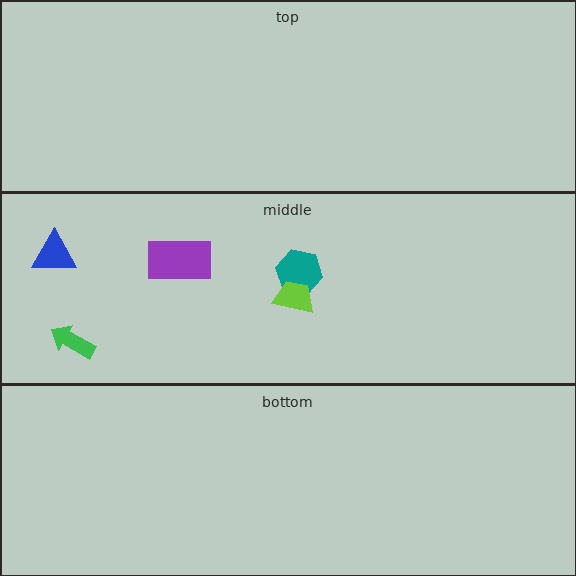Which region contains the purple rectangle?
The middle region.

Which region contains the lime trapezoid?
The middle region.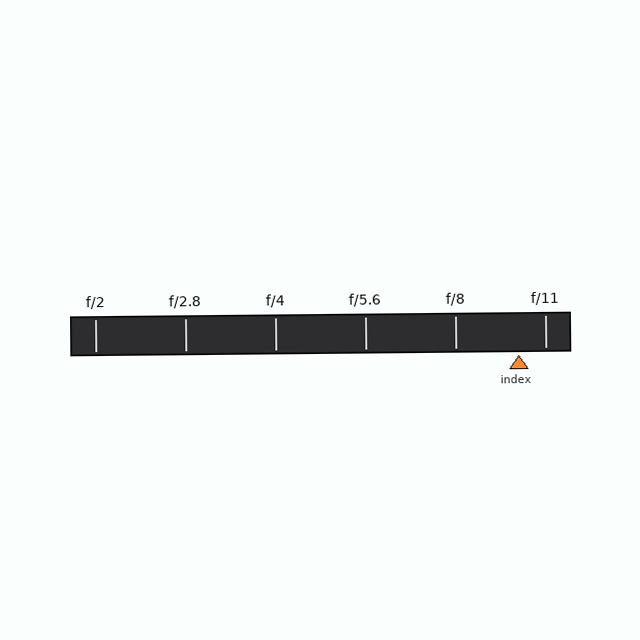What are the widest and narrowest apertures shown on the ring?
The widest aperture shown is f/2 and the narrowest is f/11.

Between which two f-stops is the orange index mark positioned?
The index mark is between f/8 and f/11.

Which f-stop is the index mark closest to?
The index mark is closest to f/11.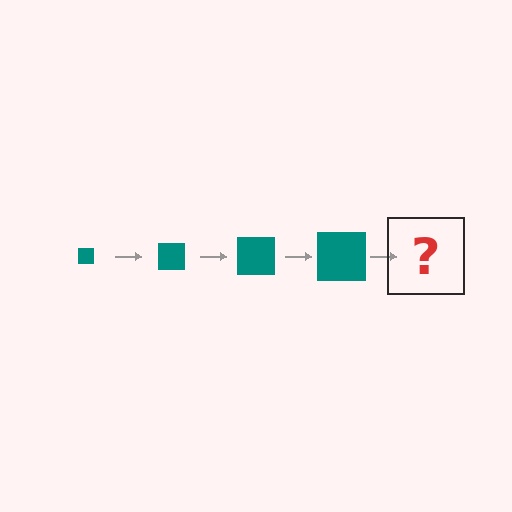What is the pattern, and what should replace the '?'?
The pattern is that the square gets progressively larger each step. The '?' should be a teal square, larger than the previous one.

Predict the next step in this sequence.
The next step is a teal square, larger than the previous one.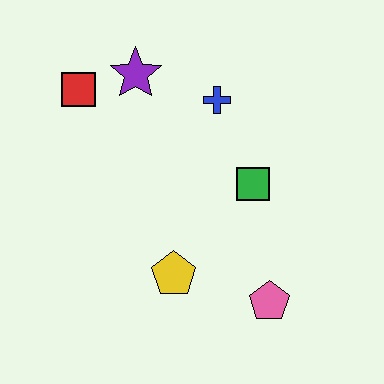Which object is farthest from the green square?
The red square is farthest from the green square.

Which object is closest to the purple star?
The red square is closest to the purple star.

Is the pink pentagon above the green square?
No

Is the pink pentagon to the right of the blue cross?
Yes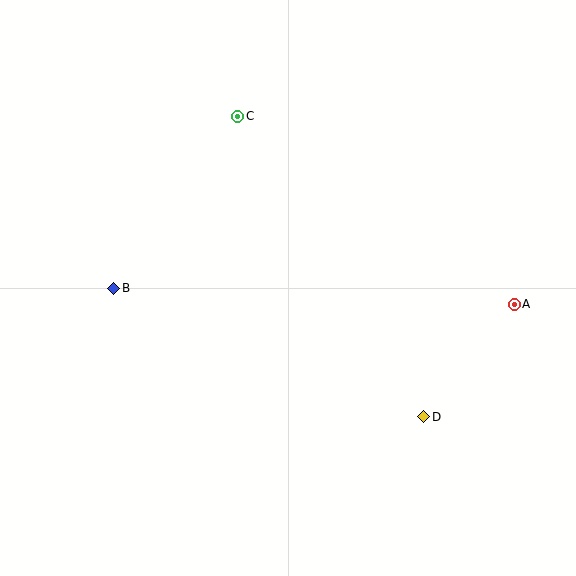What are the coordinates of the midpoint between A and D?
The midpoint between A and D is at (469, 361).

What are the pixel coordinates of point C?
Point C is at (238, 116).